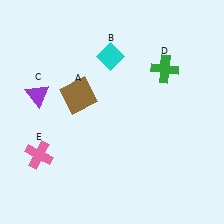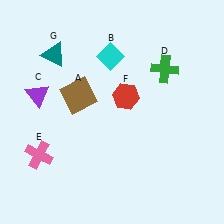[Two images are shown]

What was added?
A red hexagon (F), a teal triangle (G) were added in Image 2.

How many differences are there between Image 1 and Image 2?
There are 2 differences between the two images.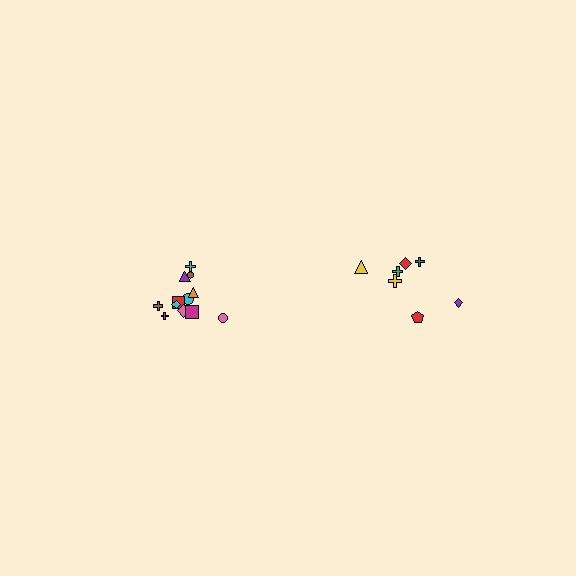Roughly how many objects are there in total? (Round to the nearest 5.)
Roughly 20 objects in total.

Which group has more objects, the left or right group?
The left group.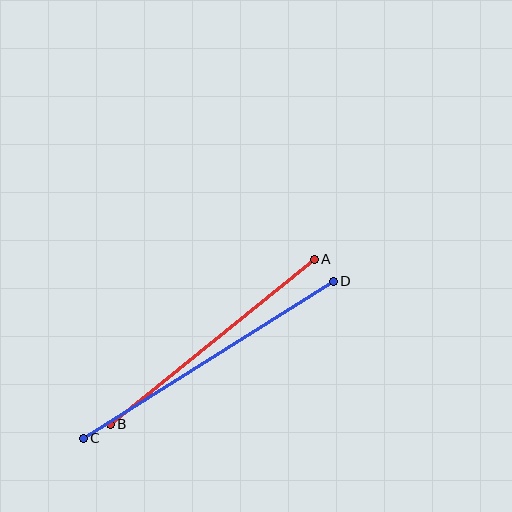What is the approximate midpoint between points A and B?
The midpoint is at approximately (212, 342) pixels.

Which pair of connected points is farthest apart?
Points C and D are farthest apart.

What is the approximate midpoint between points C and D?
The midpoint is at approximately (208, 360) pixels.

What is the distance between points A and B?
The distance is approximately 262 pixels.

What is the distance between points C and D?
The distance is approximately 295 pixels.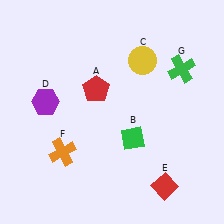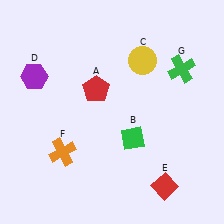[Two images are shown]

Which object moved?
The purple hexagon (D) moved up.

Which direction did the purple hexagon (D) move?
The purple hexagon (D) moved up.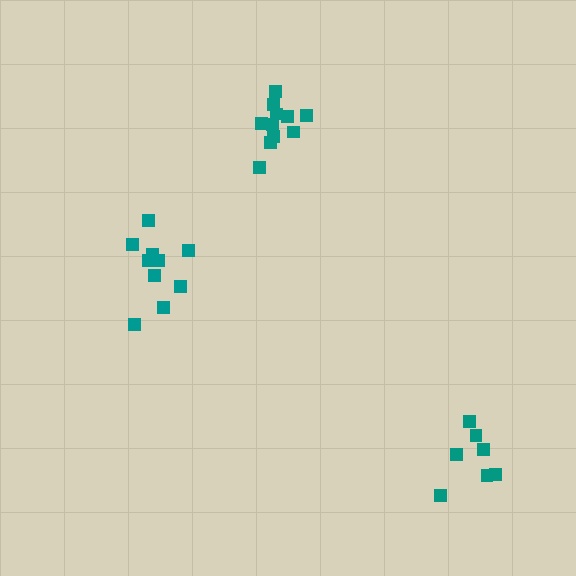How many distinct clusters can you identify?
There are 3 distinct clusters.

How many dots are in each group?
Group 1: 7 dots, Group 2: 11 dots, Group 3: 10 dots (28 total).